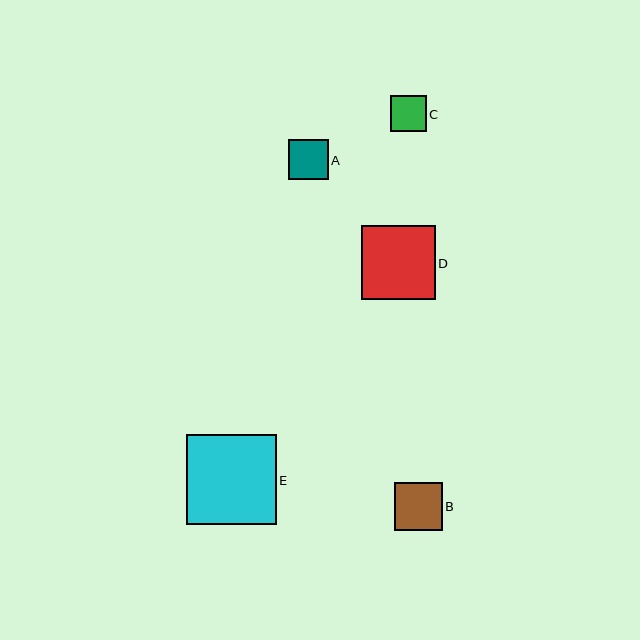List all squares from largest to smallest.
From largest to smallest: E, D, B, A, C.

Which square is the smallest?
Square C is the smallest with a size of approximately 36 pixels.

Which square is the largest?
Square E is the largest with a size of approximately 90 pixels.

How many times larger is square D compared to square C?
Square D is approximately 2.0 times the size of square C.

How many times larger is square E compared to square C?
Square E is approximately 2.5 times the size of square C.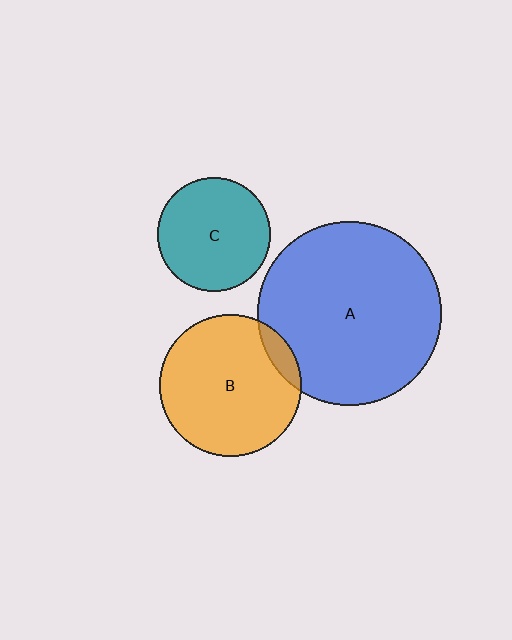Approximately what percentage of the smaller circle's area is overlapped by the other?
Approximately 10%.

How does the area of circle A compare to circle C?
Approximately 2.6 times.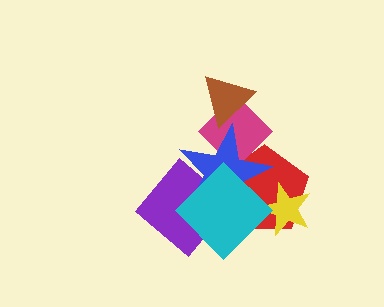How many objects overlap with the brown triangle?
1 object overlaps with the brown triangle.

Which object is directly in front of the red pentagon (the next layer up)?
The yellow star is directly in front of the red pentagon.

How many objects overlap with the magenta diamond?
3 objects overlap with the magenta diamond.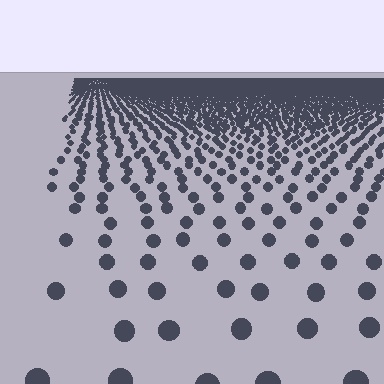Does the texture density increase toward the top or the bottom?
Density increases toward the top.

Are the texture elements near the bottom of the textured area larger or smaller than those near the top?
Larger. Near the bottom, elements are closer to the viewer and appear at a bigger on-screen size.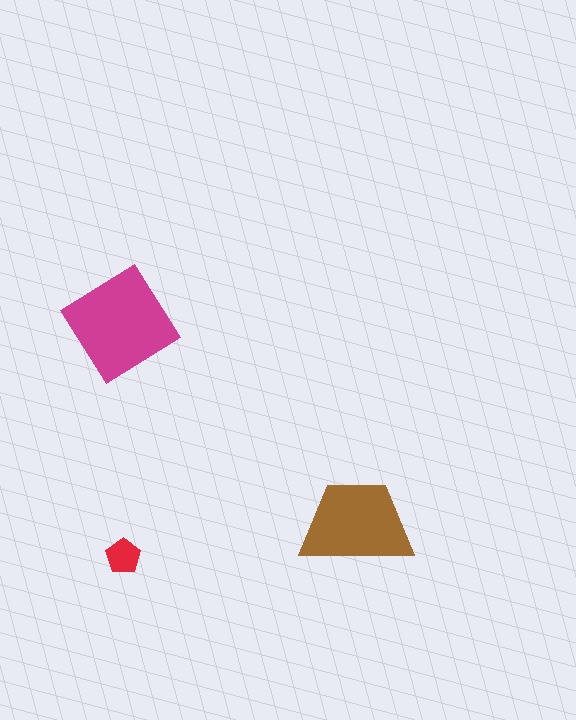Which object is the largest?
The magenta diamond.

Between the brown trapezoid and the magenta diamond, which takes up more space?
The magenta diamond.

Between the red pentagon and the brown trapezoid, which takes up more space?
The brown trapezoid.